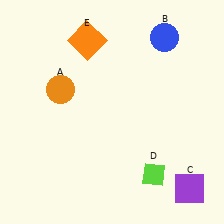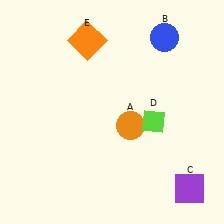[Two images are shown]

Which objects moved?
The objects that moved are: the orange circle (A), the lime diamond (D).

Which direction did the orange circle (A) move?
The orange circle (A) moved right.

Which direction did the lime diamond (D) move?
The lime diamond (D) moved up.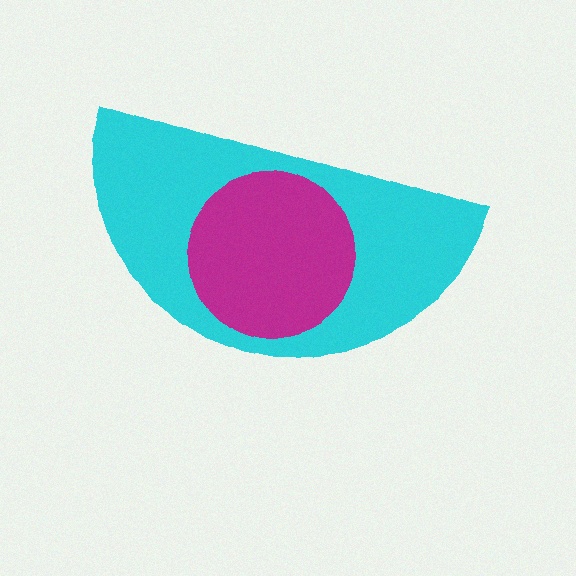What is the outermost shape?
The cyan semicircle.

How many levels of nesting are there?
2.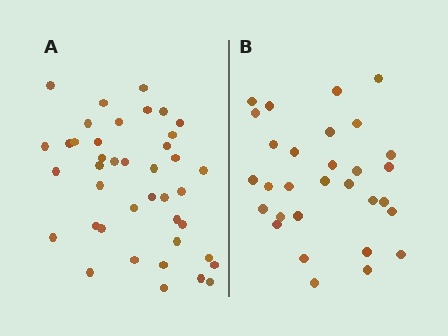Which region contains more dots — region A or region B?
Region A (the left region) has more dots.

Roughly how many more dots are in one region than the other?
Region A has roughly 12 or so more dots than region B.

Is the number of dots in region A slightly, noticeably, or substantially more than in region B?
Region A has noticeably more, but not dramatically so. The ratio is roughly 1.4 to 1.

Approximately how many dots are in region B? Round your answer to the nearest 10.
About 30 dots.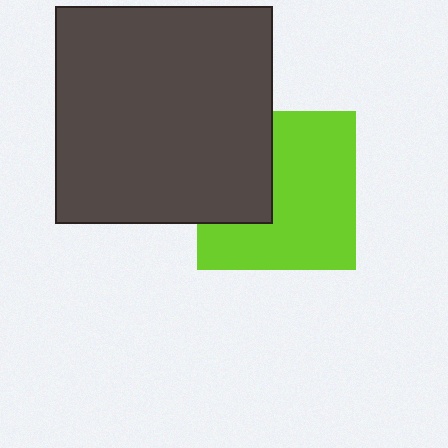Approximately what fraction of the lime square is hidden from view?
Roughly 34% of the lime square is hidden behind the dark gray square.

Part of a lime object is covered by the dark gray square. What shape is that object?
It is a square.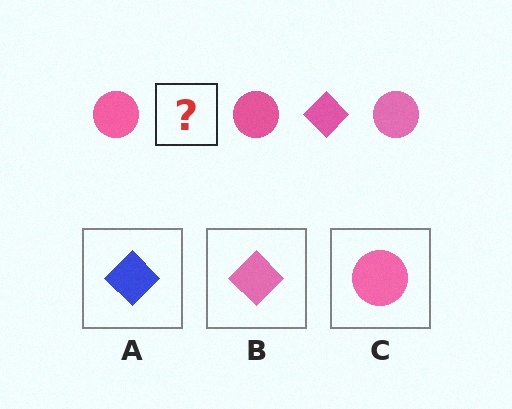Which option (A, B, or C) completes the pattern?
B.